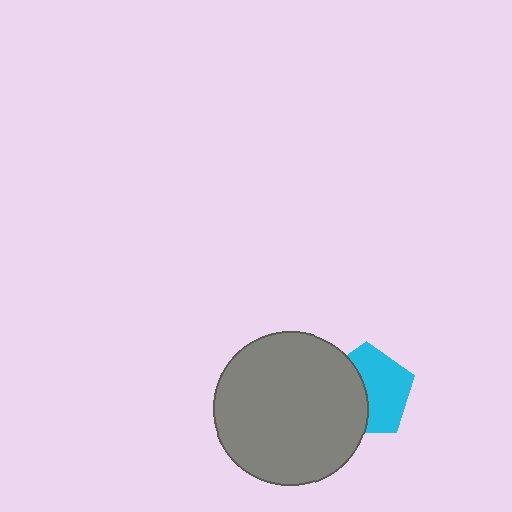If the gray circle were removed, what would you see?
You would see the complete cyan pentagon.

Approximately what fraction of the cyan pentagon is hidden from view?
Roughly 44% of the cyan pentagon is hidden behind the gray circle.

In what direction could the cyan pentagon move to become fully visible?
The cyan pentagon could move right. That would shift it out from behind the gray circle entirely.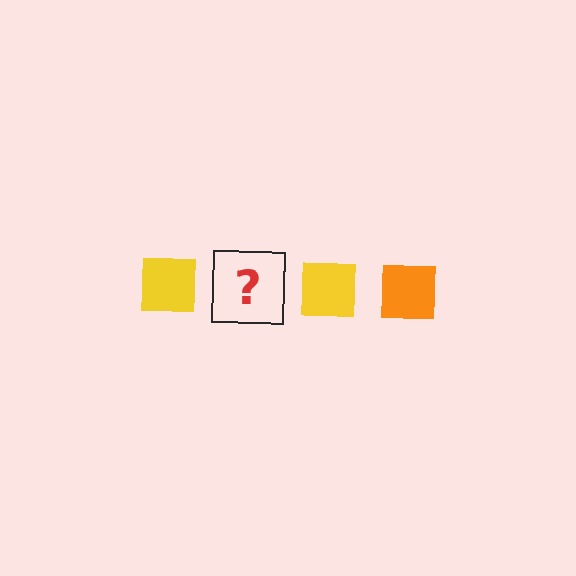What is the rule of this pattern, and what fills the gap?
The rule is that the pattern cycles through yellow, orange squares. The gap should be filled with an orange square.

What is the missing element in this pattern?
The missing element is an orange square.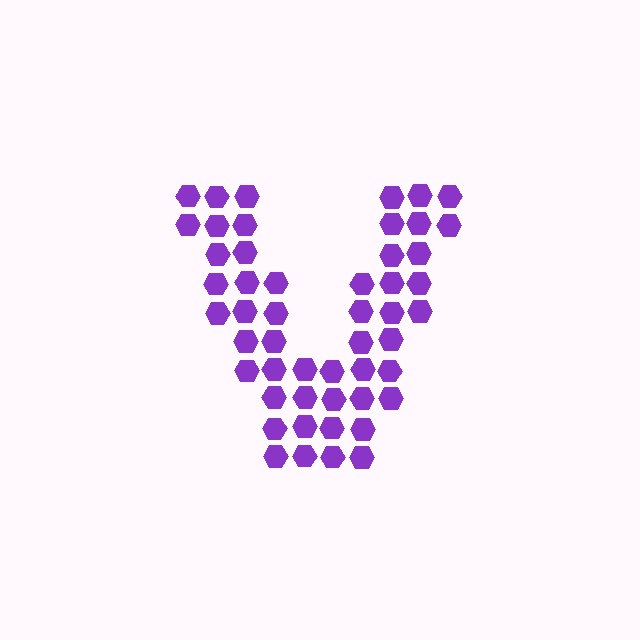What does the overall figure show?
The overall figure shows the letter V.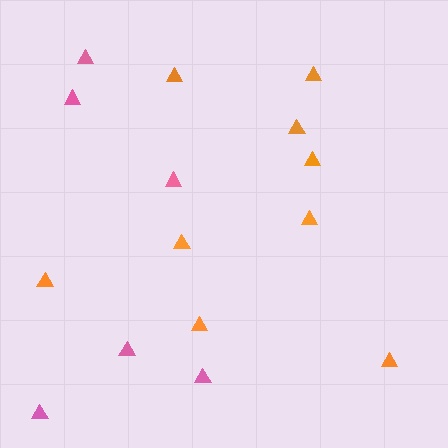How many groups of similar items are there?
There are 2 groups: one group of orange triangles (9) and one group of pink triangles (6).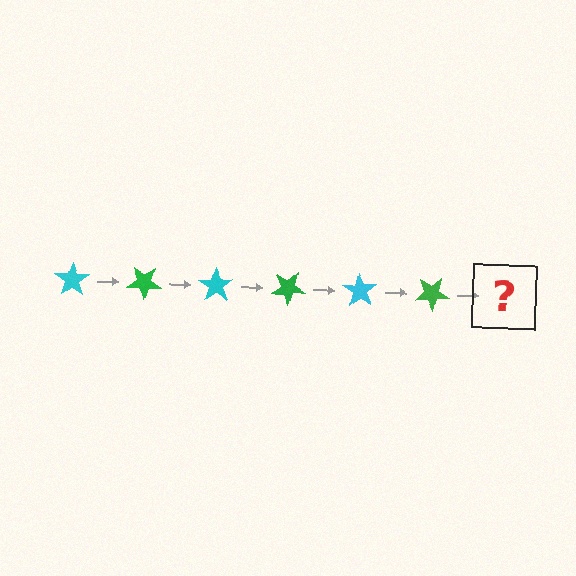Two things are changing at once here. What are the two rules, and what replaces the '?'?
The two rules are that it rotates 35 degrees each step and the color cycles through cyan and green. The '?' should be a cyan star, rotated 210 degrees from the start.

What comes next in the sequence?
The next element should be a cyan star, rotated 210 degrees from the start.